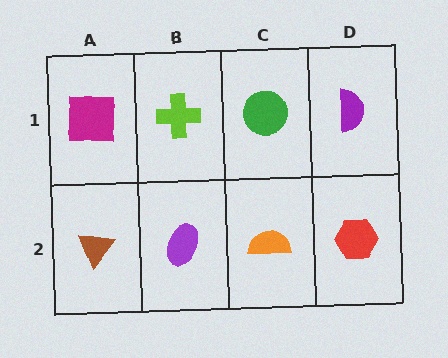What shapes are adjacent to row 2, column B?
A lime cross (row 1, column B), a brown triangle (row 2, column A), an orange semicircle (row 2, column C).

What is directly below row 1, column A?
A brown triangle.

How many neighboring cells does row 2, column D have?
2.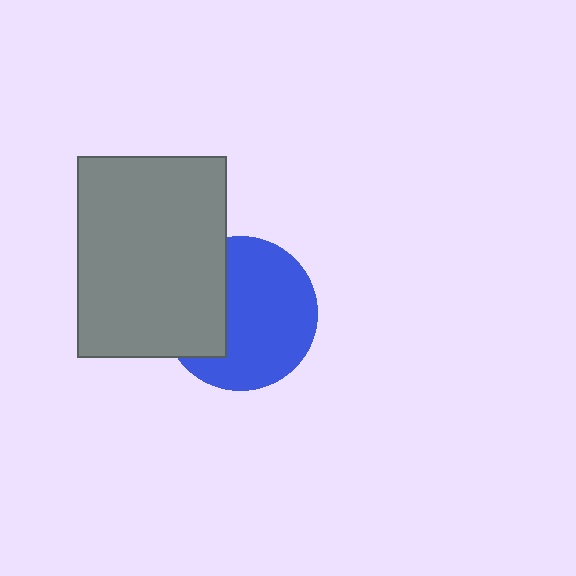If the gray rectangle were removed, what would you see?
You would see the complete blue circle.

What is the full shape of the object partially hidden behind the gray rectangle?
The partially hidden object is a blue circle.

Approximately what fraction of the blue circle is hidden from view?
Roughly 34% of the blue circle is hidden behind the gray rectangle.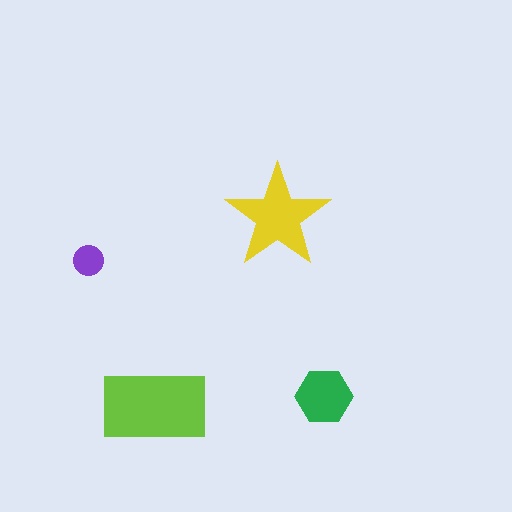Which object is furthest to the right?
The green hexagon is rightmost.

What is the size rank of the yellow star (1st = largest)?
2nd.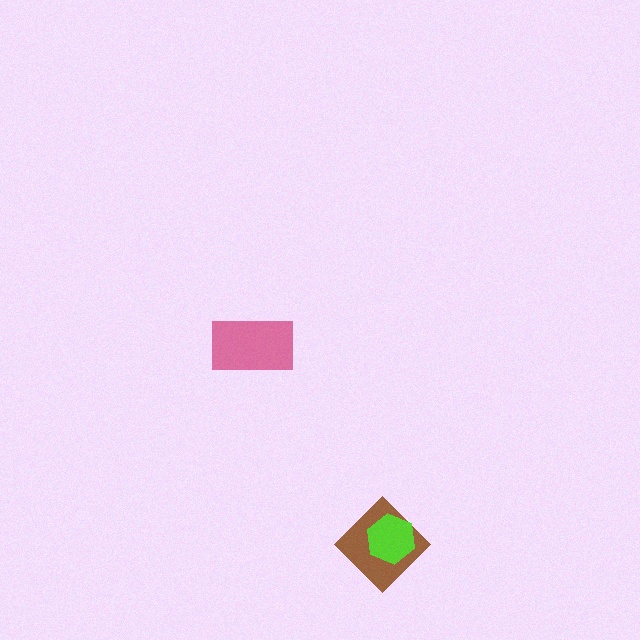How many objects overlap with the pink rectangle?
0 objects overlap with the pink rectangle.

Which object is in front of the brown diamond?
The lime hexagon is in front of the brown diamond.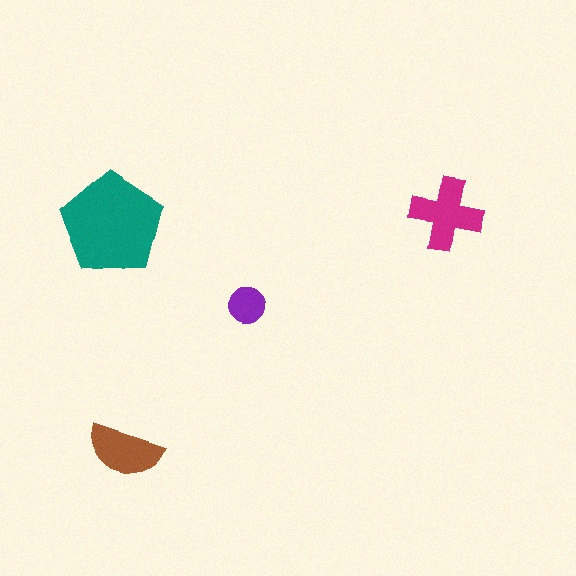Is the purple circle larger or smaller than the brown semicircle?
Smaller.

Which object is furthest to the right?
The magenta cross is rightmost.